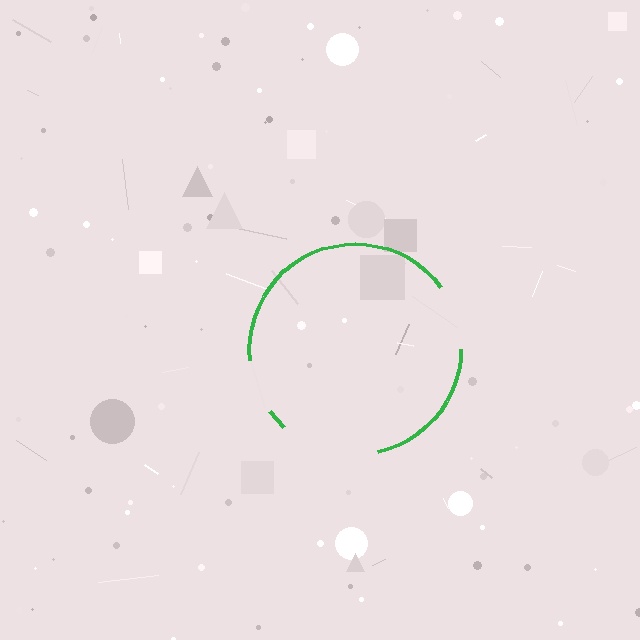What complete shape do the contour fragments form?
The contour fragments form a circle.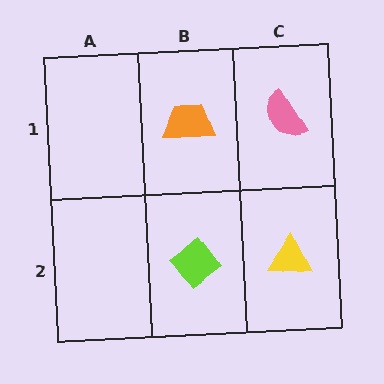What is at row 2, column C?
A yellow triangle.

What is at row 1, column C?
A pink semicircle.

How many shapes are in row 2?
2 shapes.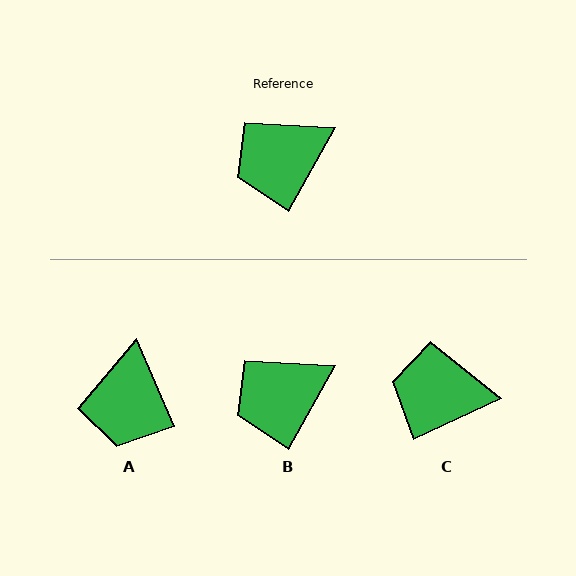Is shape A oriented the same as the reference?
No, it is off by about 53 degrees.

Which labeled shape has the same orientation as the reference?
B.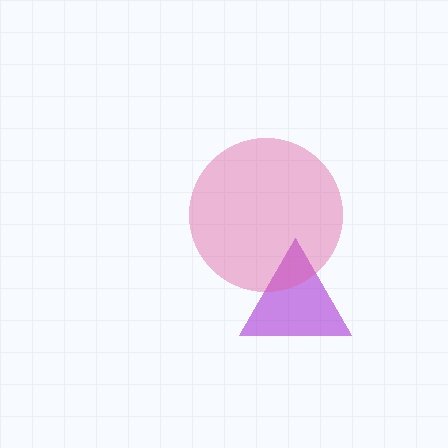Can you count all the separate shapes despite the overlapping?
Yes, there are 2 separate shapes.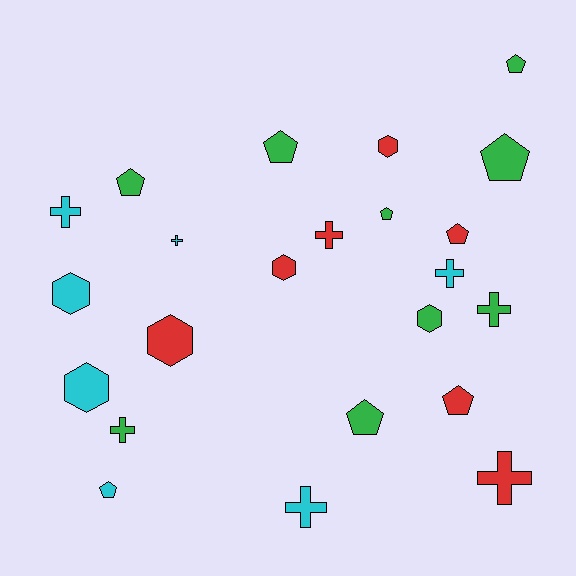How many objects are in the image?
There are 23 objects.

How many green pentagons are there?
There are 6 green pentagons.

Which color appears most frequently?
Green, with 9 objects.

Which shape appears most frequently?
Pentagon, with 9 objects.